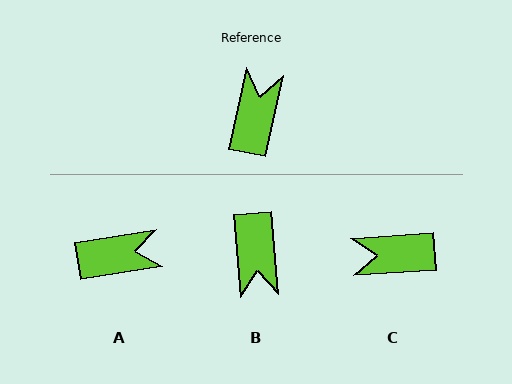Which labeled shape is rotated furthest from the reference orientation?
B, about 163 degrees away.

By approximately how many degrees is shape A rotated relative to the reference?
Approximately 69 degrees clockwise.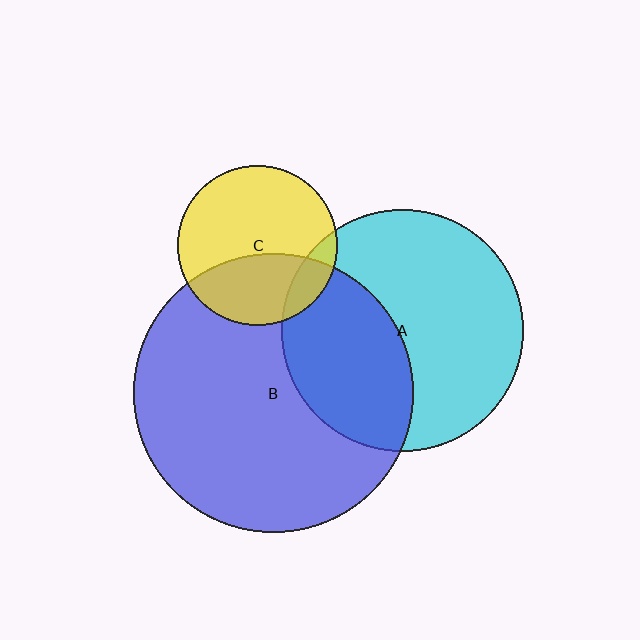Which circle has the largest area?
Circle B (blue).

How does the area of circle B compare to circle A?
Approximately 1.3 times.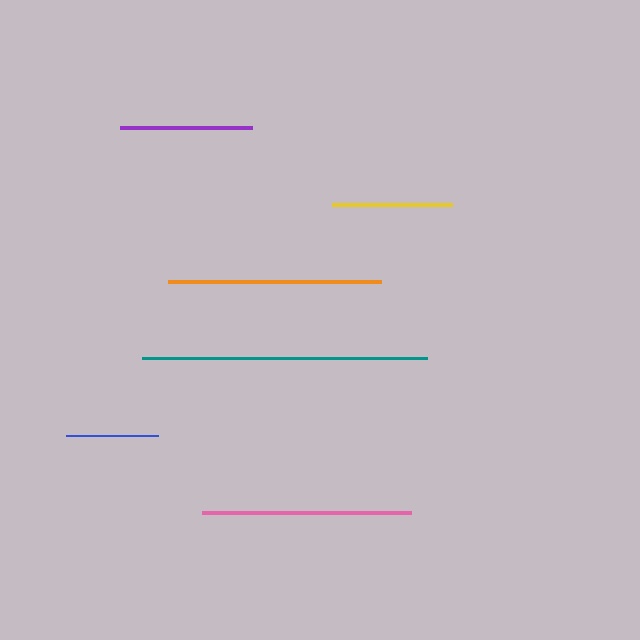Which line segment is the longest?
The teal line is the longest at approximately 285 pixels.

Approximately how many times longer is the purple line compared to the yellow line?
The purple line is approximately 1.1 times the length of the yellow line.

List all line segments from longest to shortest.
From longest to shortest: teal, orange, pink, purple, yellow, blue.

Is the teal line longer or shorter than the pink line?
The teal line is longer than the pink line.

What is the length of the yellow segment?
The yellow segment is approximately 120 pixels long.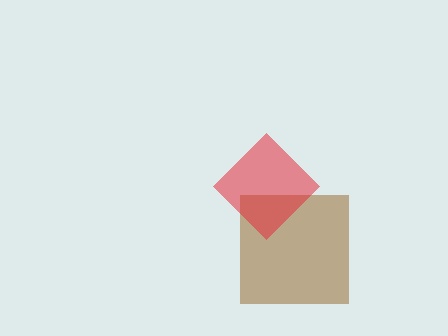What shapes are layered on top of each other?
The layered shapes are: a brown square, a red diamond.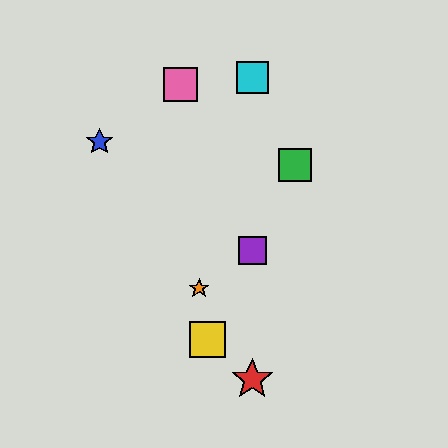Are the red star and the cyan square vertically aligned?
Yes, both are at x≈252.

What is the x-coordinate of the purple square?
The purple square is at x≈252.